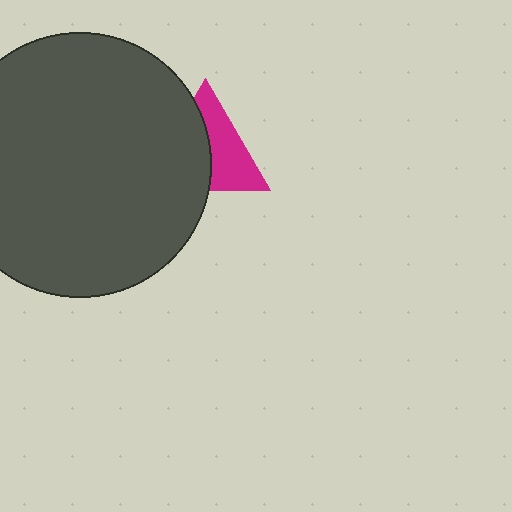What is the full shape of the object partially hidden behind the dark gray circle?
The partially hidden object is a magenta triangle.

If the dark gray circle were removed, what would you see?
You would see the complete magenta triangle.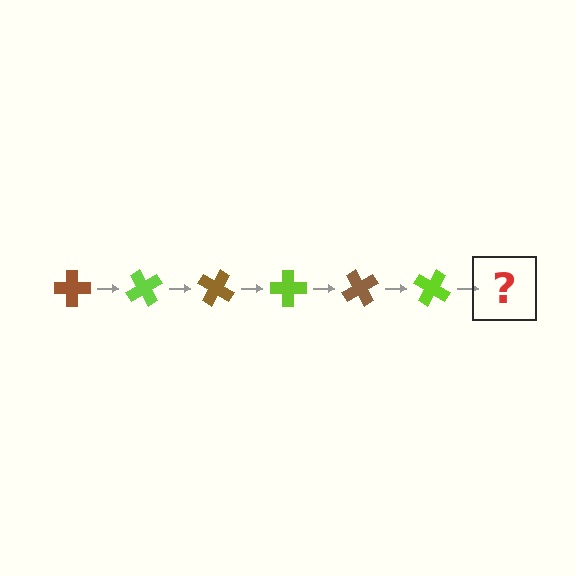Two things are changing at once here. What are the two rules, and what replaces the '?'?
The two rules are that it rotates 60 degrees each step and the color cycles through brown and lime. The '?' should be a brown cross, rotated 360 degrees from the start.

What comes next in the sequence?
The next element should be a brown cross, rotated 360 degrees from the start.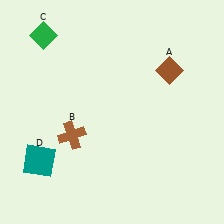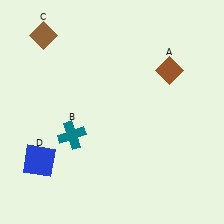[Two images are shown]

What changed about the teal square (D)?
In Image 1, D is teal. In Image 2, it changed to blue.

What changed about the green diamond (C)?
In Image 1, C is green. In Image 2, it changed to brown.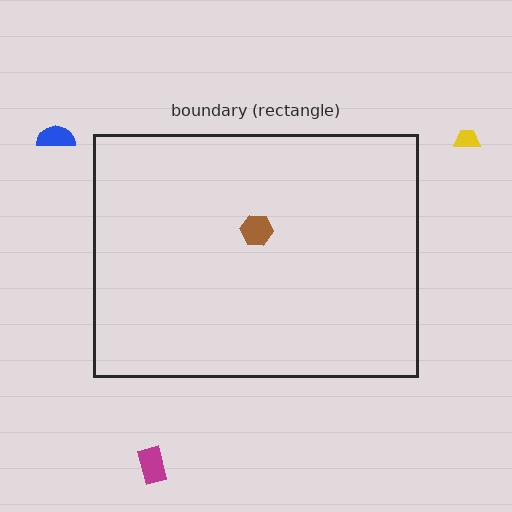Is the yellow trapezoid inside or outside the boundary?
Outside.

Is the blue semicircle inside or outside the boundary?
Outside.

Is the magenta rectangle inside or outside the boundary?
Outside.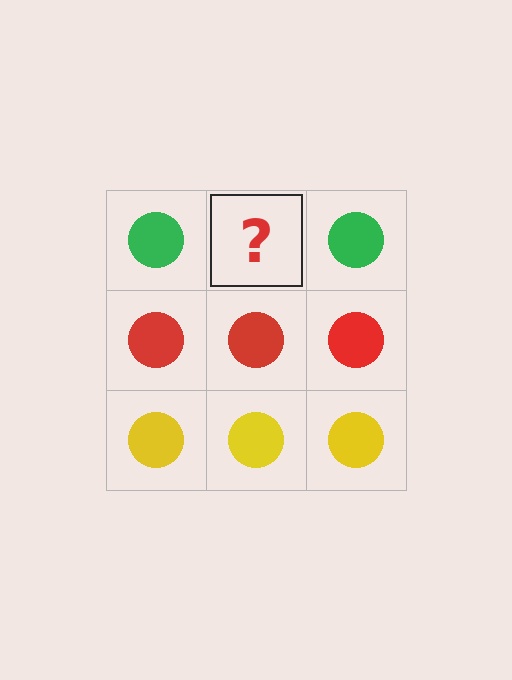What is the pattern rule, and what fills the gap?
The rule is that each row has a consistent color. The gap should be filled with a green circle.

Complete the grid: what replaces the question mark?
The question mark should be replaced with a green circle.